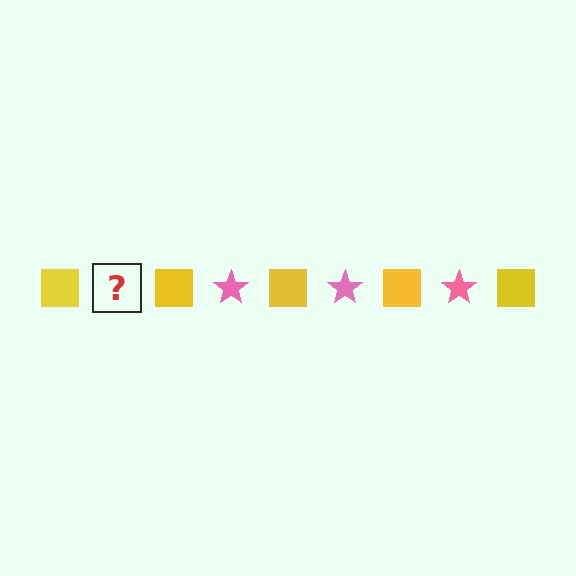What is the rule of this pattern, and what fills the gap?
The rule is that the pattern alternates between yellow square and pink star. The gap should be filled with a pink star.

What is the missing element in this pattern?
The missing element is a pink star.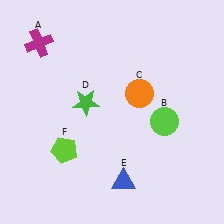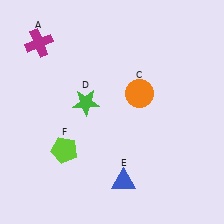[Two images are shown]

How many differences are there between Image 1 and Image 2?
There is 1 difference between the two images.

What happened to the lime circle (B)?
The lime circle (B) was removed in Image 2. It was in the bottom-right area of Image 1.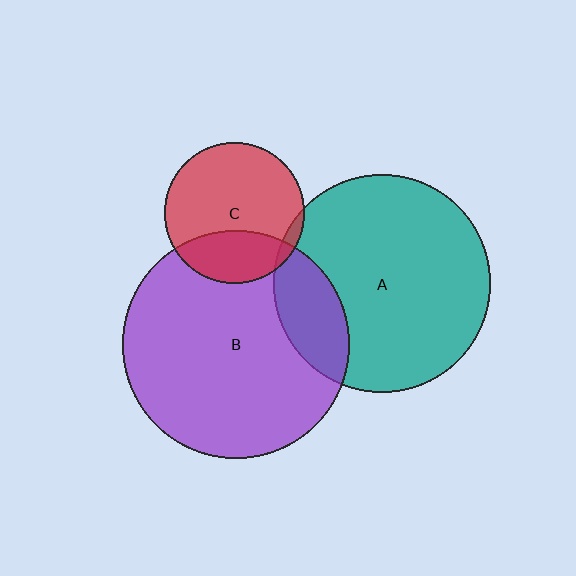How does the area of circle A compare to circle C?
Approximately 2.4 times.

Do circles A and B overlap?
Yes.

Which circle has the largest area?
Circle B (purple).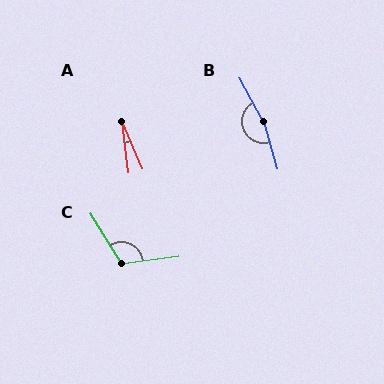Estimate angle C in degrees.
Approximately 114 degrees.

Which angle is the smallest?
A, at approximately 15 degrees.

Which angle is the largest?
B, at approximately 167 degrees.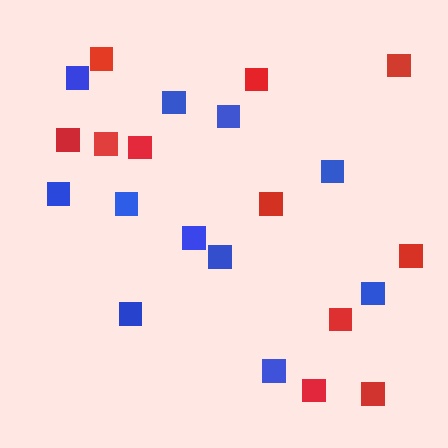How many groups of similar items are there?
There are 2 groups: one group of red squares (11) and one group of blue squares (11).